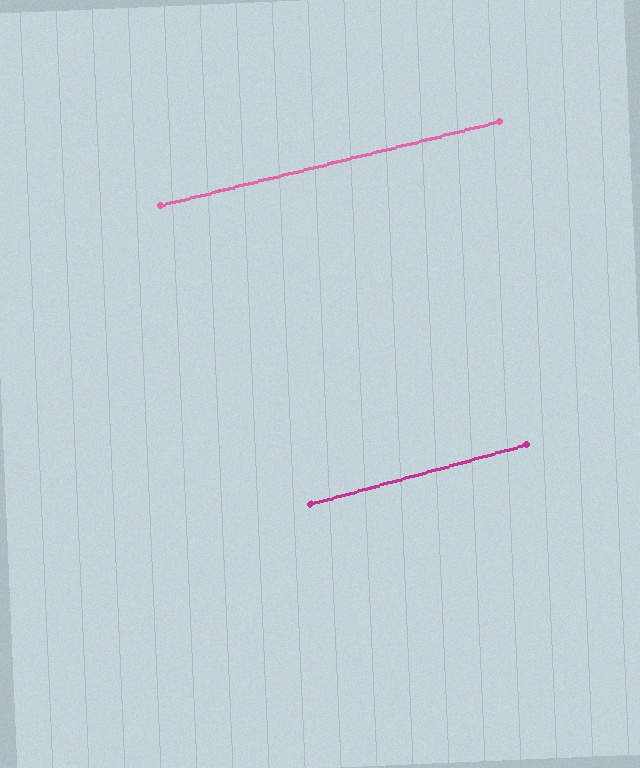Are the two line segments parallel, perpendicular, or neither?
Parallel — their directions differ by only 1.6°.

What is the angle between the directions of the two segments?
Approximately 2 degrees.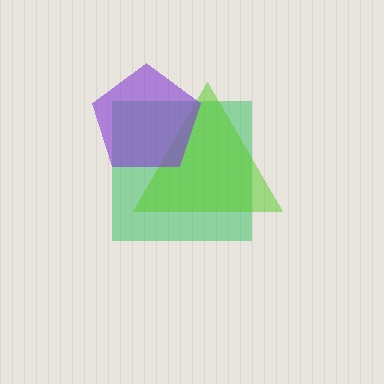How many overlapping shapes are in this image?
There are 3 overlapping shapes in the image.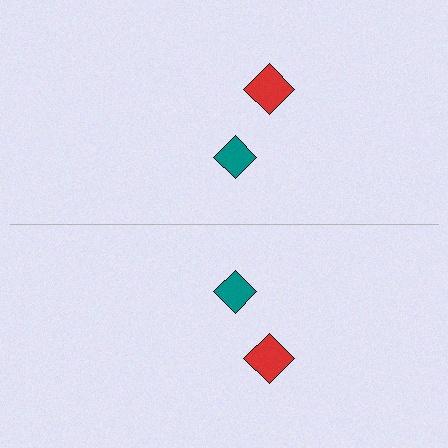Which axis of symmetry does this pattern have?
The pattern has a horizontal axis of symmetry running through the center of the image.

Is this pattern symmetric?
Yes, this pattern has bilateral (reflection) symmetry.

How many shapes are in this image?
There are 4 shapes in this image.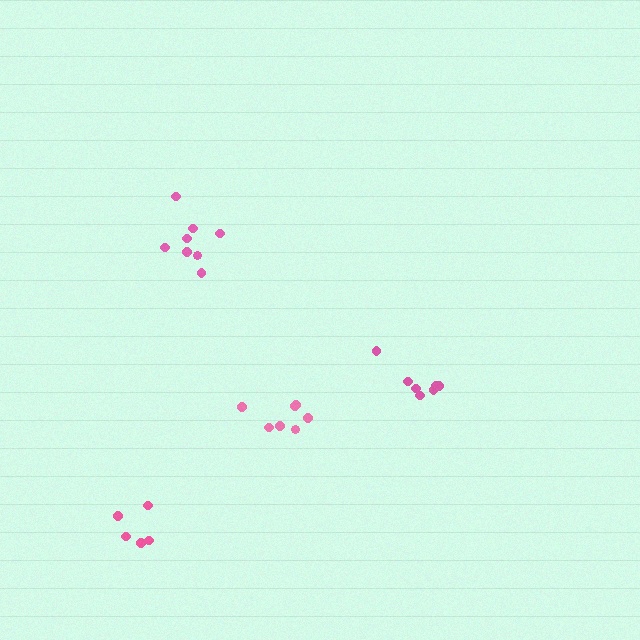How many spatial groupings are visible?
There are 4 spatial groupings.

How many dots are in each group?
Group 1: 7 dots, Group 2: 8 dots, Group 3: 5 dots, Group 4: 7 dots (27 total).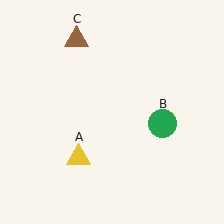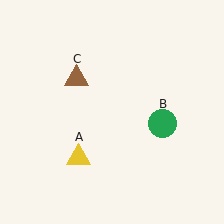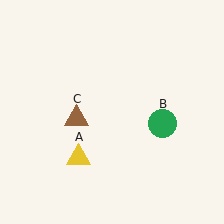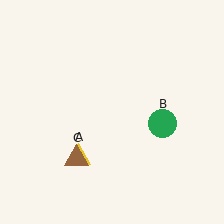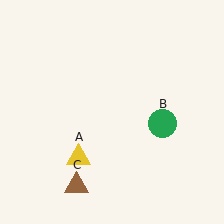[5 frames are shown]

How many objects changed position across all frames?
1 object changed position: brown triangle (object C).